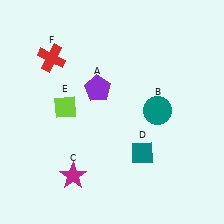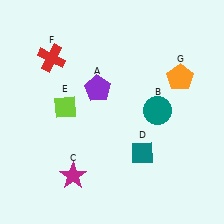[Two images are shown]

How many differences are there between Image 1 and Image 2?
There is 1 difference between the two images.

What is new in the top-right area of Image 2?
An orange pentagon (G) was added in the top-right area of Image 2.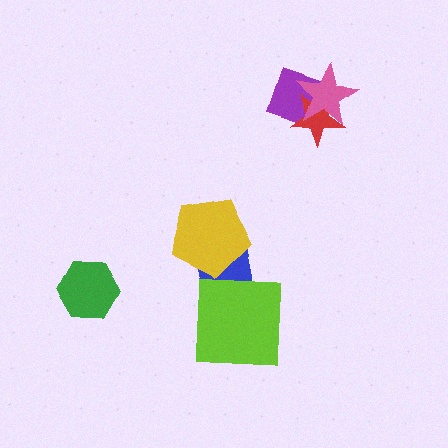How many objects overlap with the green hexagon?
0 objects overlap with the green hexagon.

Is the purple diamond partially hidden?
Yes, it is partially covered by another shape.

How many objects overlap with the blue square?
2 objects overlap with the blue square.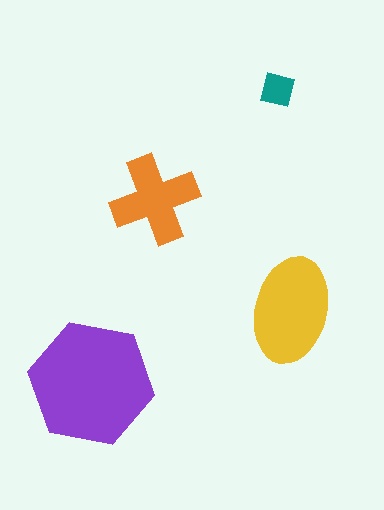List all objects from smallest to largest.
The teal square, the orange cross, the yellow ellipse, the purple hexagon.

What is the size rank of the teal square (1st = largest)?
4th.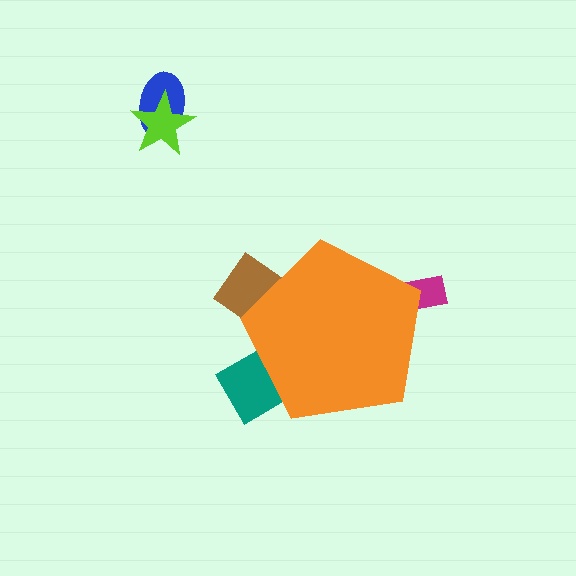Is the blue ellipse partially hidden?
No, the blue ellipse is fully visible.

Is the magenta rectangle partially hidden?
Yes, the magenta rectangle is partially hidden behind the orange pentagon.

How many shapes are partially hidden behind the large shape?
3 shapes are partially hidden.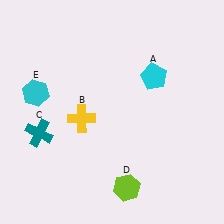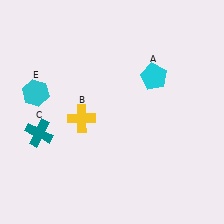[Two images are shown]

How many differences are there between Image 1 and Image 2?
There is 1 difference between the two images.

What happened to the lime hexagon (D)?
The lime hexagon (D) was removed in Image 2. It was in the bottom-right area of Image 1.